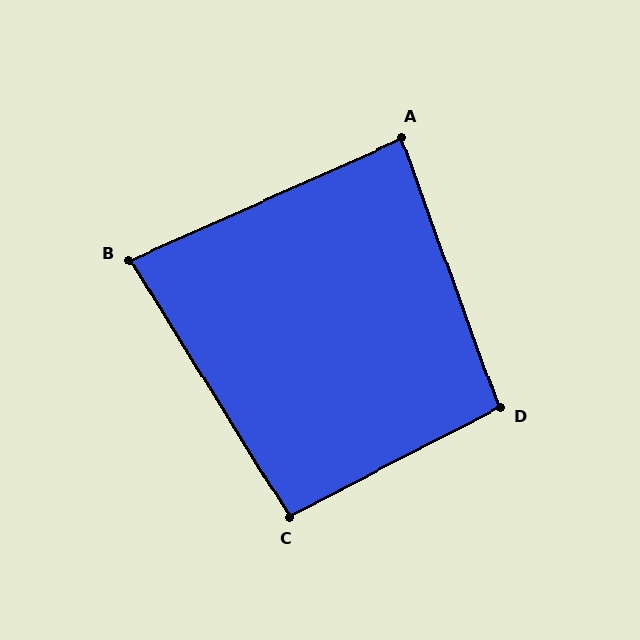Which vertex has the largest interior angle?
D, at approximately 98 degrees.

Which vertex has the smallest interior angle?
B, at approximately 82 degrees.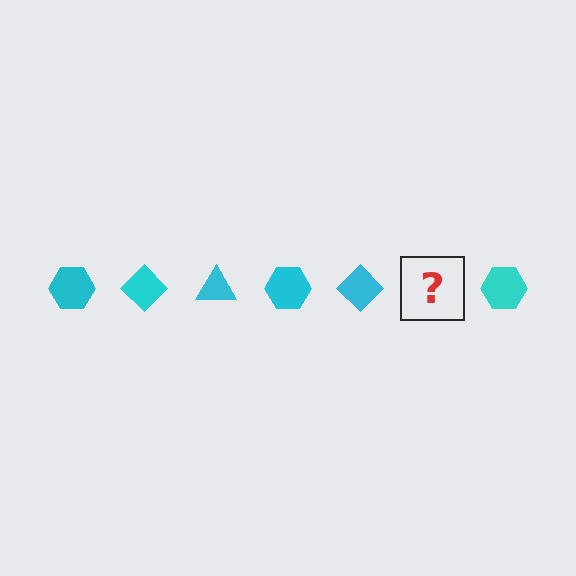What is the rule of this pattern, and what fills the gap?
The rule is that the pattern cycles through hexagon, diamond, triangle shapes in cyan. The gap should be filled with a cyan triangle.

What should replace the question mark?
The question mark should be replaced with a cyan triangle.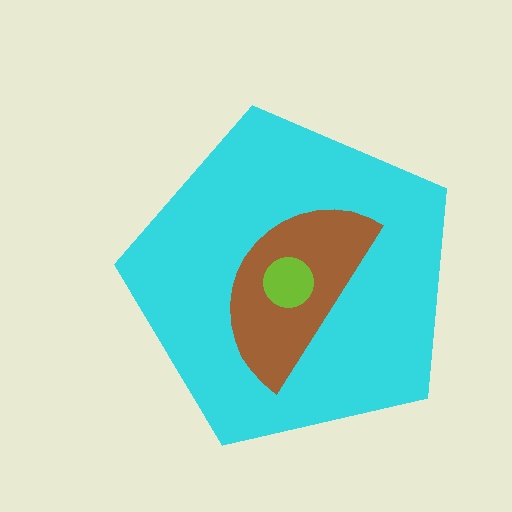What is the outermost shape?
The cyan pentagon.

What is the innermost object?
The lime circle.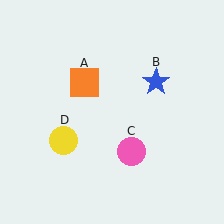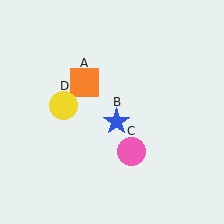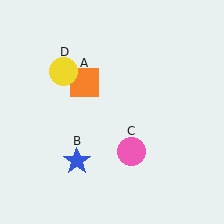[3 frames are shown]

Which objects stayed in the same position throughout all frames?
Orange square (object A) and pink circle (object C) remained stationary.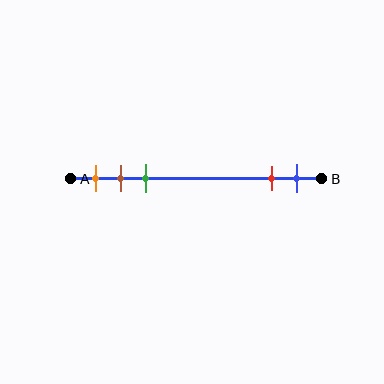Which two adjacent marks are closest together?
The brown and green marks are the closest adjacent pair.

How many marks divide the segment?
There are 5 marks dividing the segment.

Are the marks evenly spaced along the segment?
No, the marks are not evenly spaced.